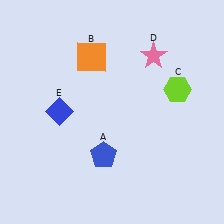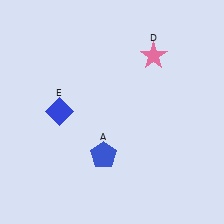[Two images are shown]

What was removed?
The orange square (B), the lime hexagon (C) were removed in Image 2.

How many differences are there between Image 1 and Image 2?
There are 2 differences between the two images.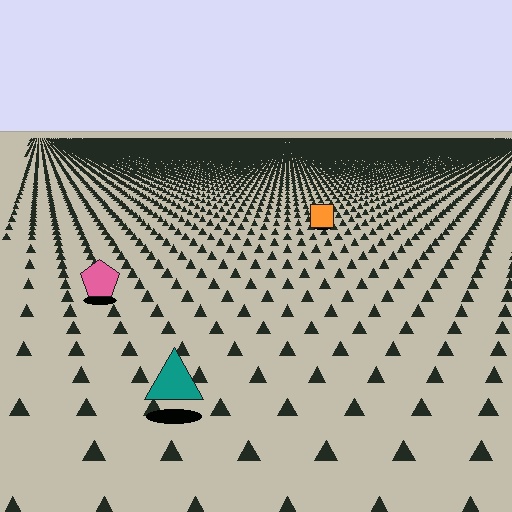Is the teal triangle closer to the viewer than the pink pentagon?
Yes. The teal triangle is closer — you can tell from the texture gradient: the ground texture is coarser near it.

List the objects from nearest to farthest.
From nearest to farthest: the teal triangle, the pink pentagon, the orange square.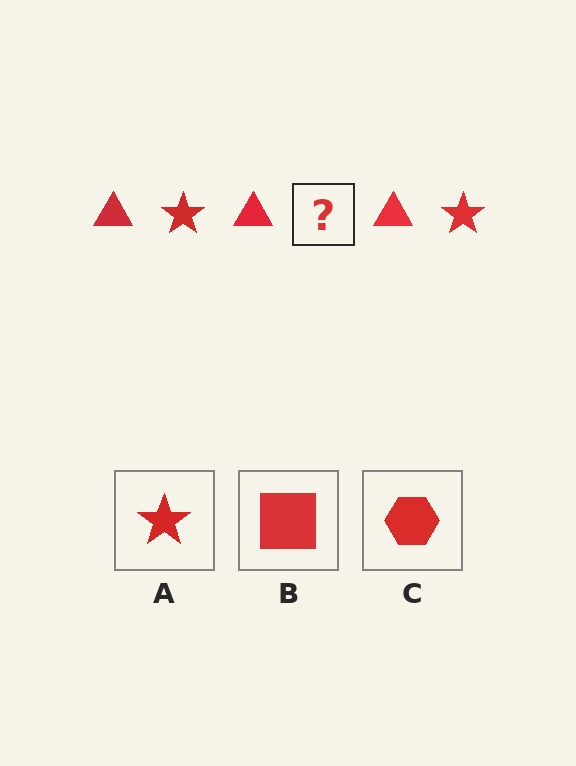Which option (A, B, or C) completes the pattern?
A.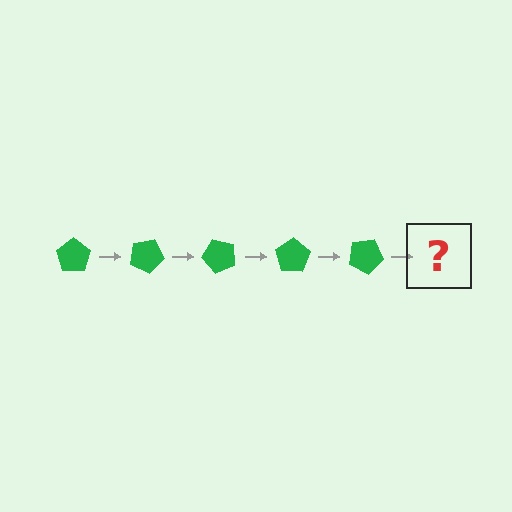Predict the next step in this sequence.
The next step is a green pentagon rotated 125 degrees.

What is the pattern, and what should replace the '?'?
The pattern is that the pentagon rotates 25 degrees each step. The '?' should be a green pentagon rotated 125 degrees.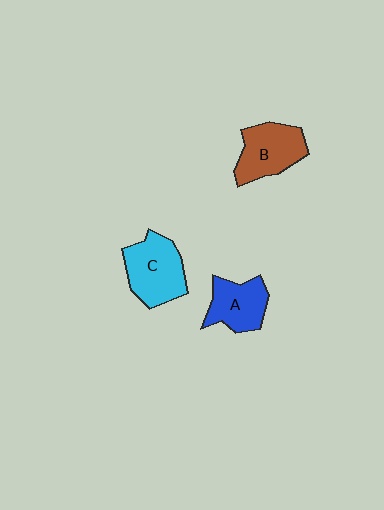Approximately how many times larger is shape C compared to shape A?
Approximately 1.3 times.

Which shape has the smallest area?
Shape A (blue).